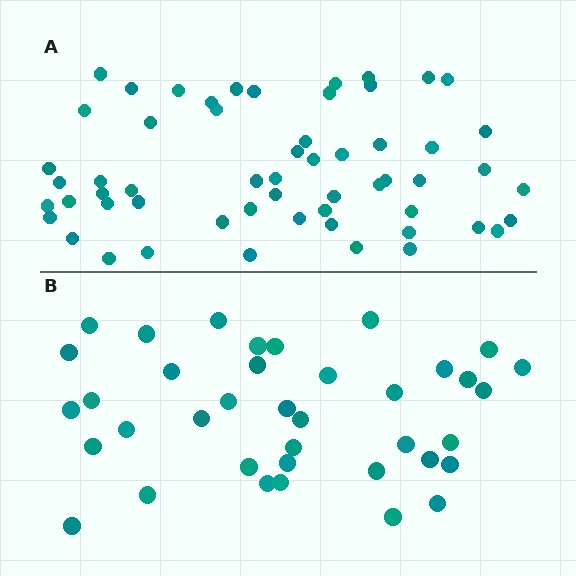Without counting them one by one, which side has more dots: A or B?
Region A (the top region) has more dots.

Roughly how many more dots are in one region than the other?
Region A has approximately 20 more dots than region B.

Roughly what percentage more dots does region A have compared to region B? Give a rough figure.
About 50% more.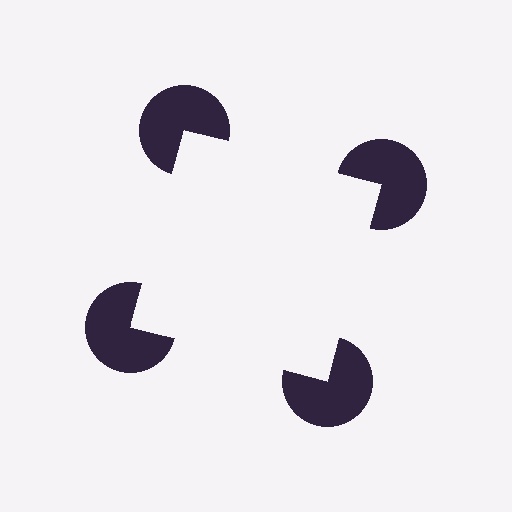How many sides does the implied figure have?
4 sides.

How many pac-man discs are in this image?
There are 4 — one at each vertex of the illusory square.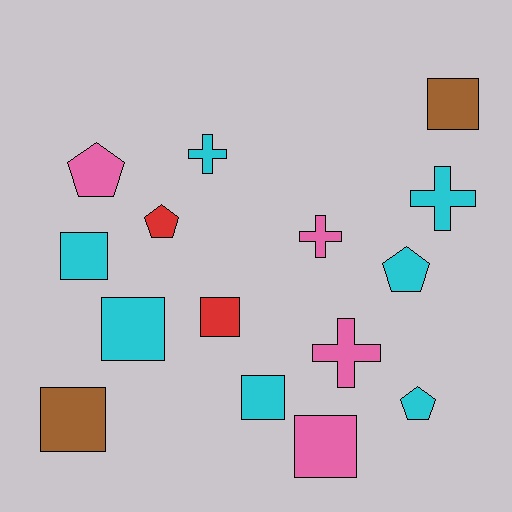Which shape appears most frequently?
Square, with 7 objects.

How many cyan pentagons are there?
There are 2 cyan pentagons.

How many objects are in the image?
There are 15 objects.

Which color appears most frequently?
Cyan, with 7 objects.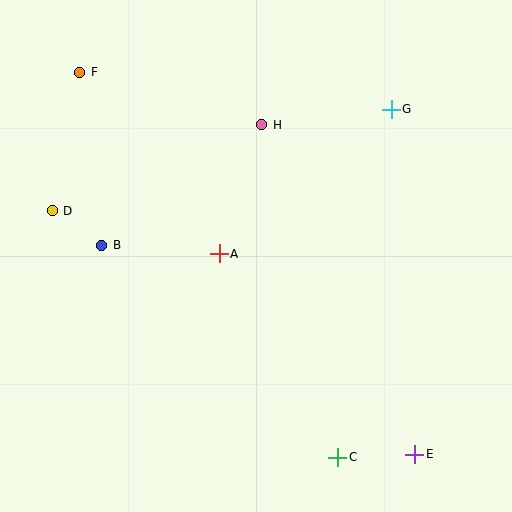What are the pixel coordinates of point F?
Point F is at (80, 72).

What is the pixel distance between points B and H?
The distance between B and H is 200 pixels.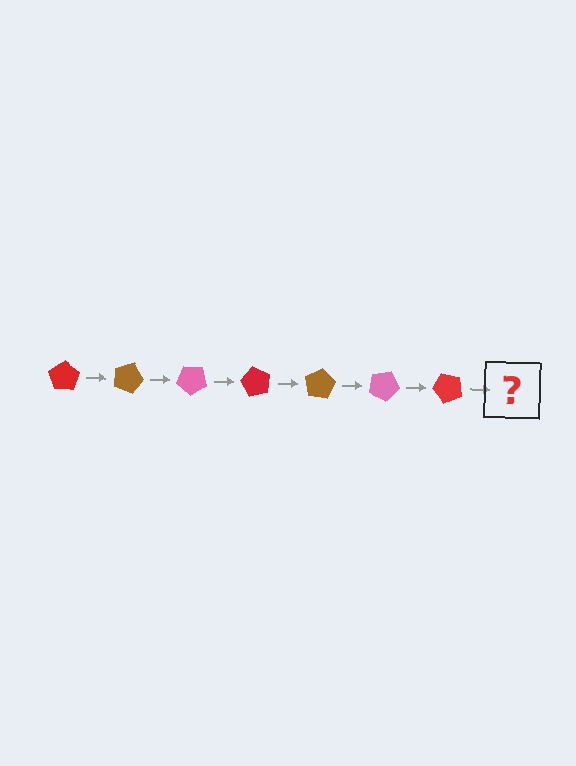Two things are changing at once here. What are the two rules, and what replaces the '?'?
The two rules are that it rotates 20 degrees each step and the color cycles through red, brown, and pink. The '?' should be a brown pentagon, rotated 140 degrees from the start.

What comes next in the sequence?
The next element should be a brown pentagon, rotated 140 degrees from the start.